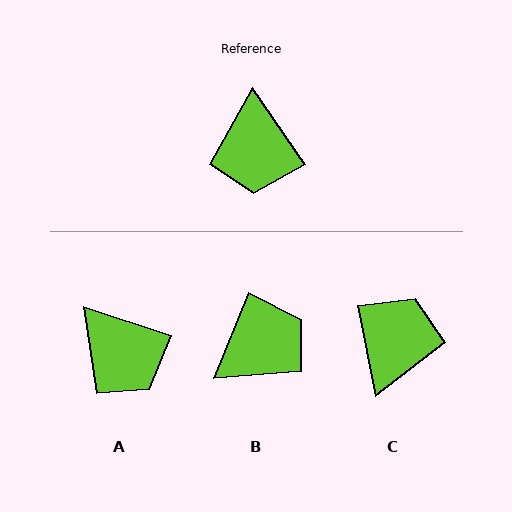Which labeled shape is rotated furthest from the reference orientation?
C, about 157 degrees away.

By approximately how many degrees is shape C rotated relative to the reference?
Approximately 157 degrees counter-clockwise.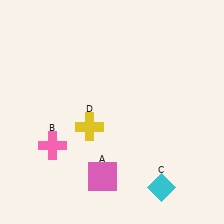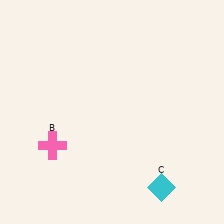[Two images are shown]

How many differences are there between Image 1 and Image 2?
There are 2 differences between the two images.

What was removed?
The yellow cross (D), the pink square (A) were removed in Image 2.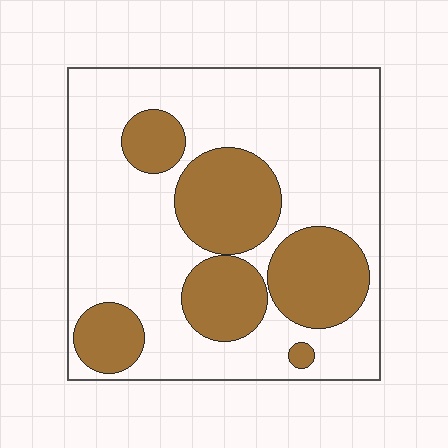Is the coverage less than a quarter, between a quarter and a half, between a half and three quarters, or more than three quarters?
Between a quarter and a half.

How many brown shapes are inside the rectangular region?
6.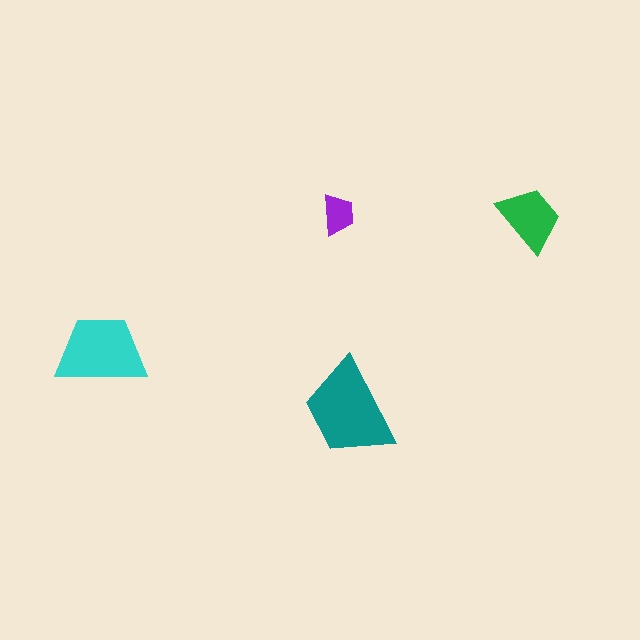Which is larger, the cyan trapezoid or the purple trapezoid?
The cyan one.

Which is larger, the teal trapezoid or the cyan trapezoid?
The teal one.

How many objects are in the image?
There are 4 objects in the image.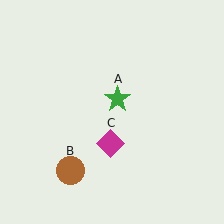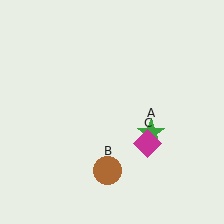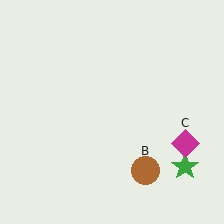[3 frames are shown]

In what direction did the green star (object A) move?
The green star (object A) moved down and to the right.